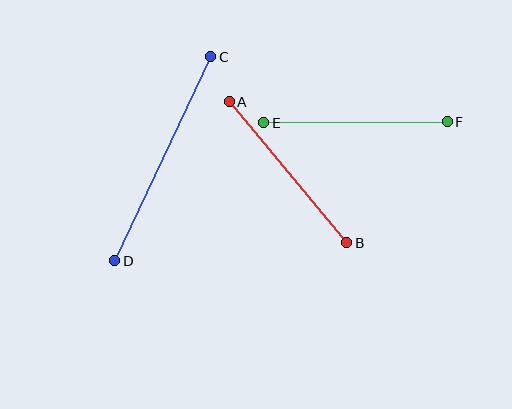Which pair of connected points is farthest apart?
Points C and D are farthest apart.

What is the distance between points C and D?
The distance is approximately 226 pixels.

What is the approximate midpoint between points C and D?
The midpoint is at approximately (163, 159) pixels.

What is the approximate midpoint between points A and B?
The midpoint is at approximately (288, 172) pixels.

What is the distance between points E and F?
The distance is approximately 183 pixels.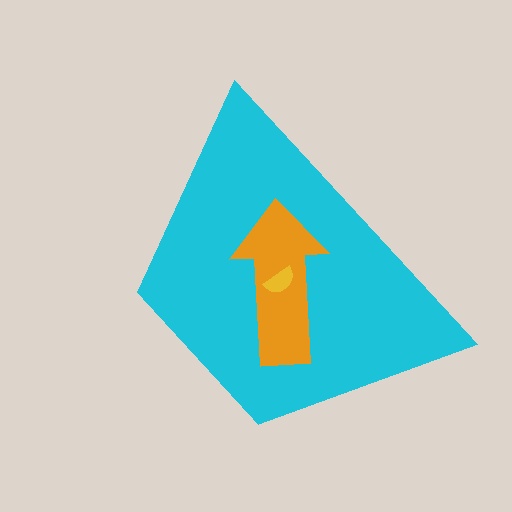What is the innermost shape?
The yellow semicircle.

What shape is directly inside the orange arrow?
The yellow semicircle.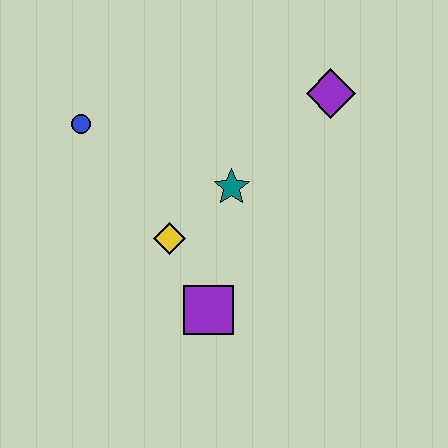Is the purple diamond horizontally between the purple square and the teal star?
No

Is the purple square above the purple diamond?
No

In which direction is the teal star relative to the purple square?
The teal star is above the purple square.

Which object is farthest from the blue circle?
The purple diamond is farthest from the blue circle.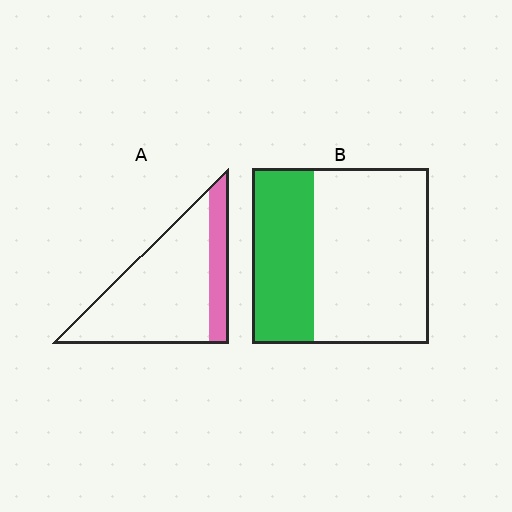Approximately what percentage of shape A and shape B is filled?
A is approximately 20% and B is approximately 35%.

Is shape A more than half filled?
No.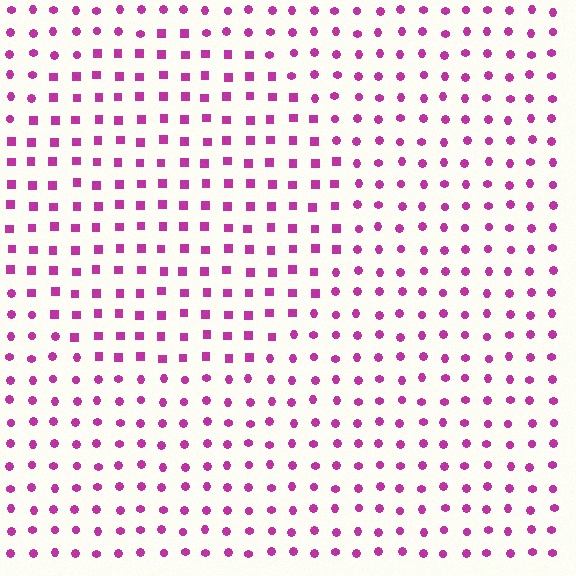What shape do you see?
I see a circle.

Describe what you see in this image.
The image is filled with small magenta elements arranged in a uniform grid. A circle-shaped region contains squares, while the surrounding area contains circles. The boundary is defined purely by the change in element shape.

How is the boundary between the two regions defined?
The boundary is defined by a change in element shape: squares inside vs. circles outside. All elements share the same color and spacing.